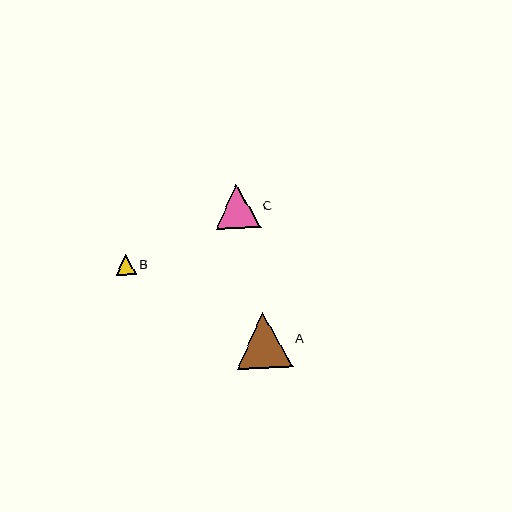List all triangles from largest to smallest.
From largest to smallest: A, C, B.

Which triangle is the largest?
Triangle A is the largest with a size of approximately 56 pixels.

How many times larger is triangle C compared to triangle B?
Triangle C is approximately 2.2 times the size of triangle B.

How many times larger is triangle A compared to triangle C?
Triangle A is approximately 1.3 times the size of triangle C.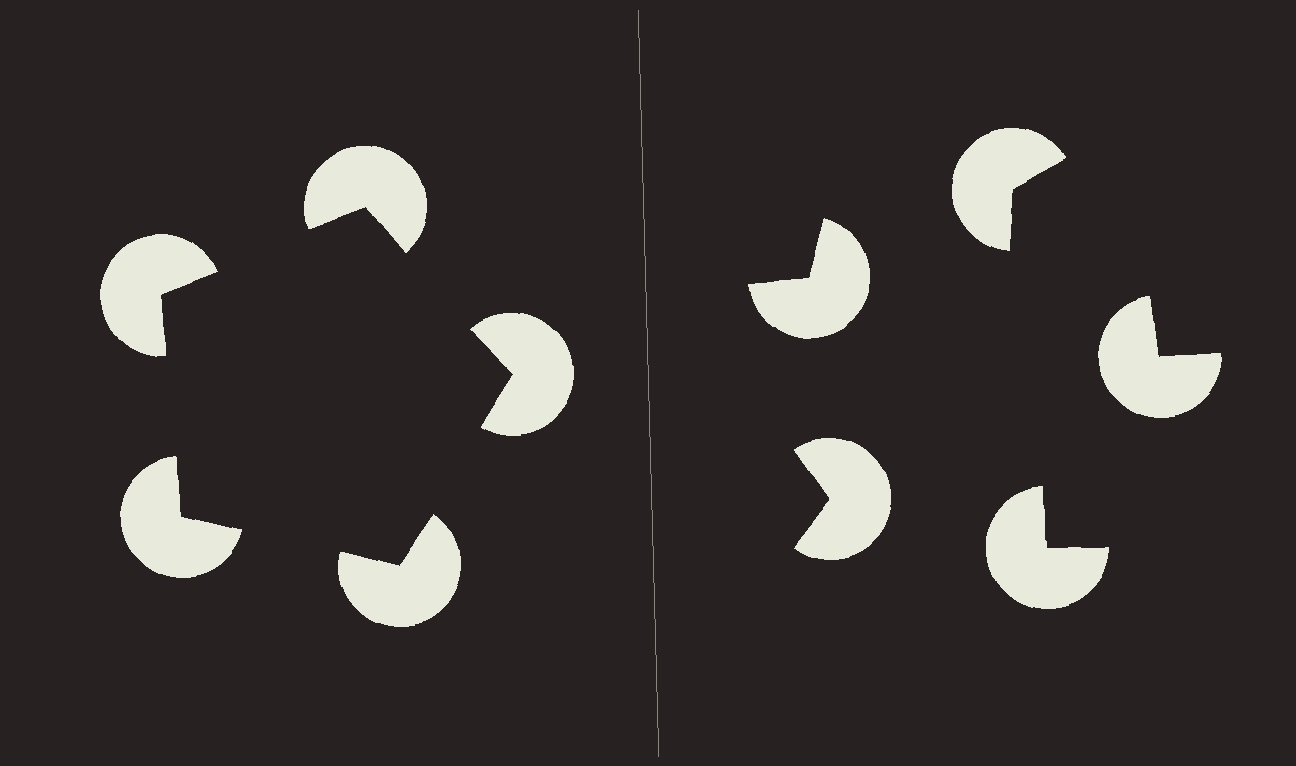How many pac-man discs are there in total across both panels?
10 — 5 on each side.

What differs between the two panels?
The pac-man discs are positioned identically on both sides; only the wedge orientations differ. On the left they align to a pentagon; on the right they are misaligned.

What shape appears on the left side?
An illusory pentagon.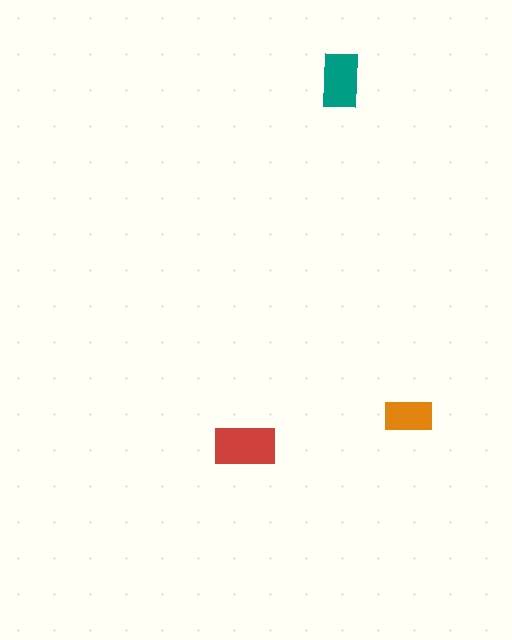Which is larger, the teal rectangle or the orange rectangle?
The teal one.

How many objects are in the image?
There are 3 objects in the image.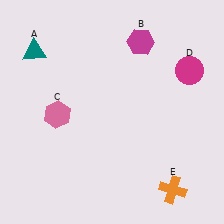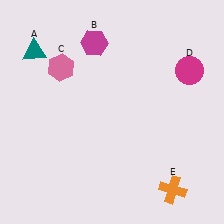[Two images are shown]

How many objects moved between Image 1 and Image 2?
2 objects moved between the two images.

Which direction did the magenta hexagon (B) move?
The magenta hexagon (B) moved left.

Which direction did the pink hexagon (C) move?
The pink hexagon (C) moved up.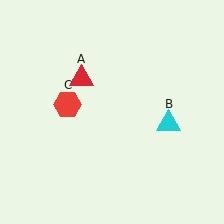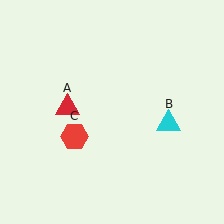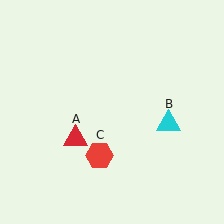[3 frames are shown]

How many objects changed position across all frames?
2 objects changed position: red triangle (object A), red hexagon (object C).